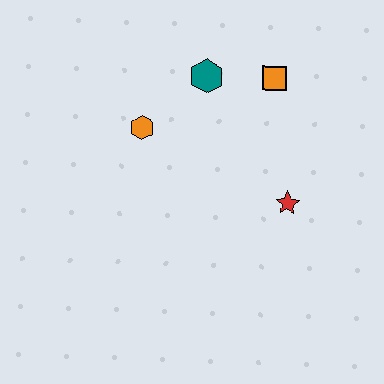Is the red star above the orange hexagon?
No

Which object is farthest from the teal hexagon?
The red star is farthest from the teal hexagon.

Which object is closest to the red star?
The orange square is closest to the red star.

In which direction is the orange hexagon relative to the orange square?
The orange hexagon is to the left of the orange square.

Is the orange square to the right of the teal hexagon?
Yes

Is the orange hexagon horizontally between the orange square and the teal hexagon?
No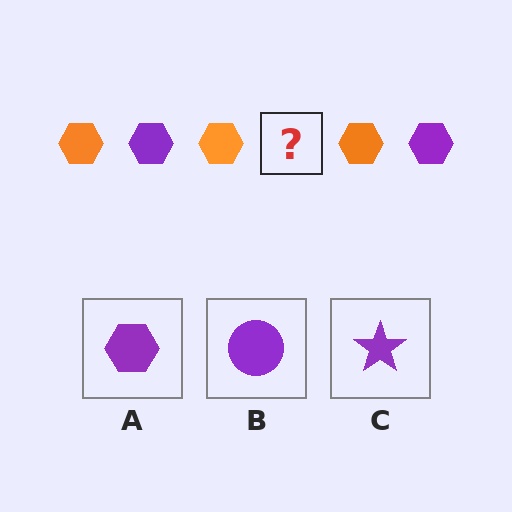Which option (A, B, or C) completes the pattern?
A.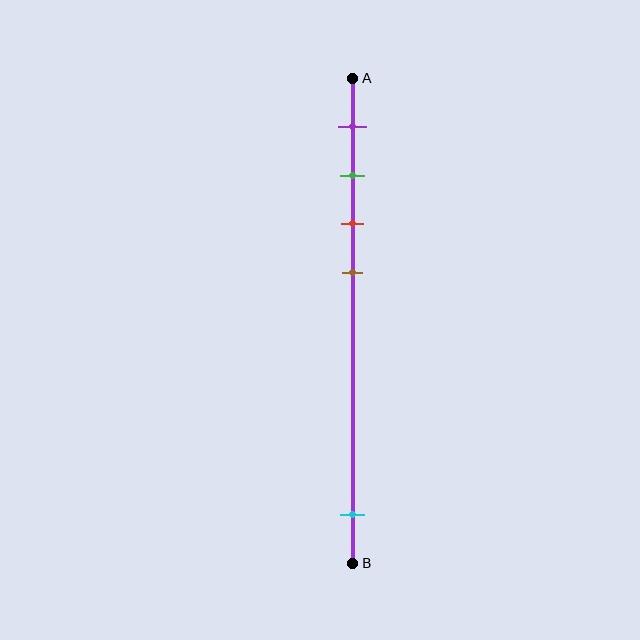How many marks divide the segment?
There are 5 marks dividing the segment.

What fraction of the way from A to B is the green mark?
The green mark is approximately 20% (0.2) of the way from A to B.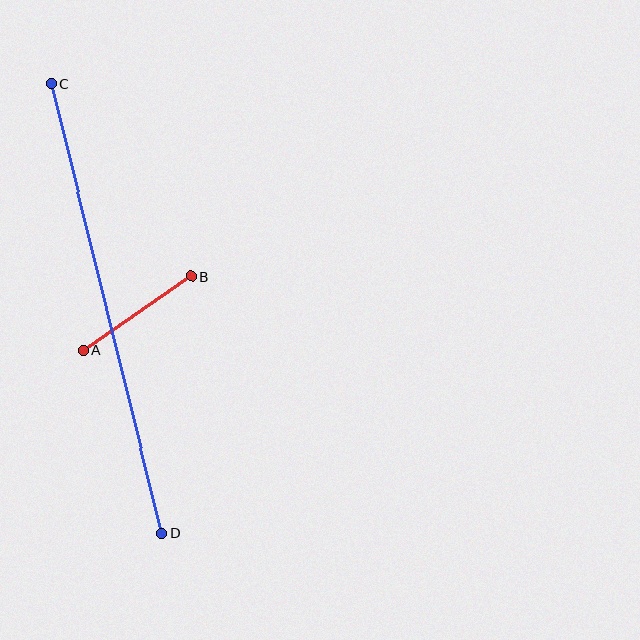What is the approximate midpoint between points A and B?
The midpoint is at approximately (137, 313) pixels.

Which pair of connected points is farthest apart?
Points C and D are farthest apart.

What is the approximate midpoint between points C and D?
The midpoint is at approximately (106, 309) pixels.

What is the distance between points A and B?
The distance is approximately 131 pixels.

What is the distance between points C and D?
The distance is approximately 463 pixels.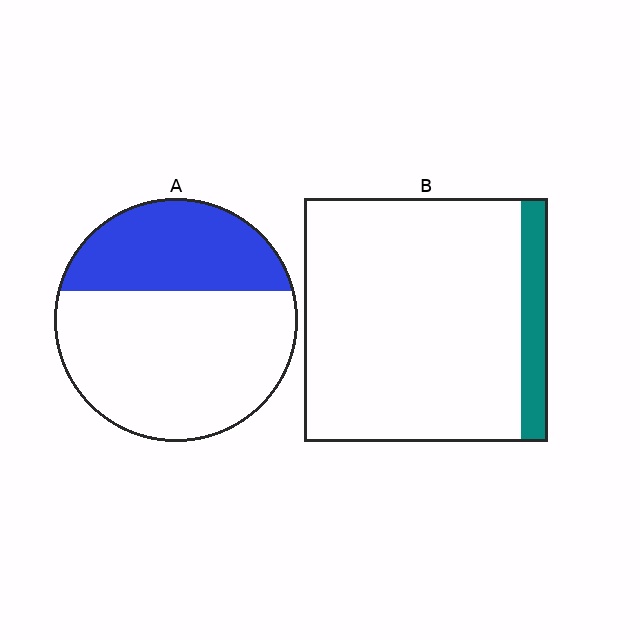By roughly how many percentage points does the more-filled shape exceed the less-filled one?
By roughly 25 percentage points (A over B).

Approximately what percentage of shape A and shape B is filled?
A is approximately 35% and B is approximately 10%.